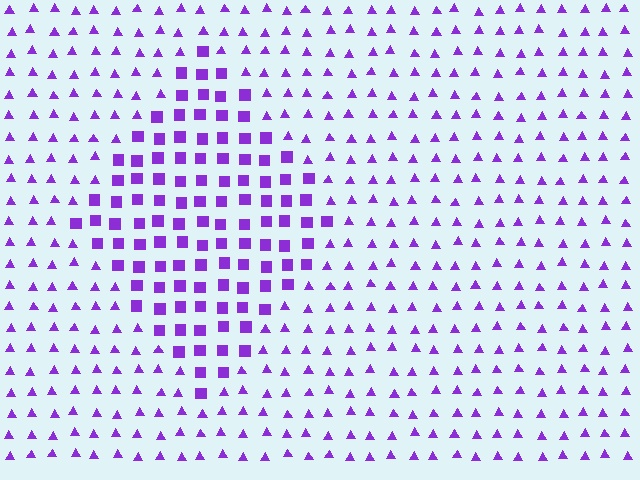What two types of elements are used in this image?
The image uses squares inside the diamond region and triangles outside it.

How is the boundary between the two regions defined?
The boundary is defined by a change in element shape: squares inside vs. triangles outside. All elements share the same color and spacing.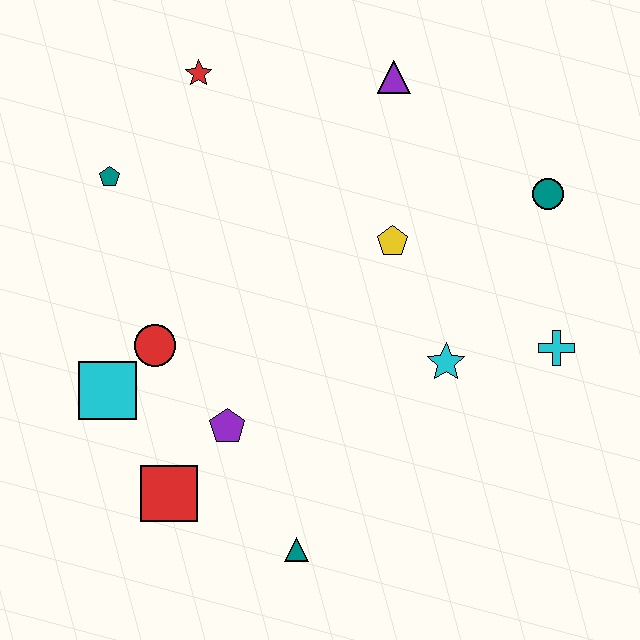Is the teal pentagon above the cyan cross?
Yes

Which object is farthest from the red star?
The teal triangle is farthest from the red star.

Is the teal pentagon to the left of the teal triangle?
Yes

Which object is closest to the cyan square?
The red circle is closest to the cyan square.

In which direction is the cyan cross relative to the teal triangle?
The cyan cross is to the right of the teal triangle.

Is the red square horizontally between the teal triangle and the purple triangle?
No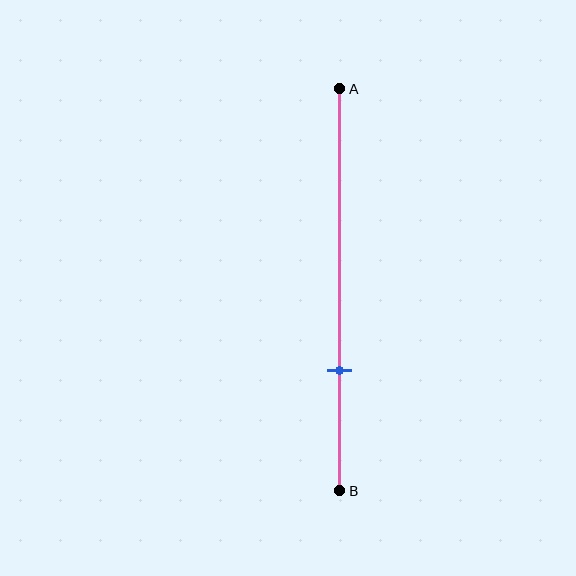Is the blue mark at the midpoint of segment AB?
No, the mark is at about 70% from A, not at the 50% midpoint.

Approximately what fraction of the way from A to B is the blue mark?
The blue mark is approximately 70% of the way from A to B.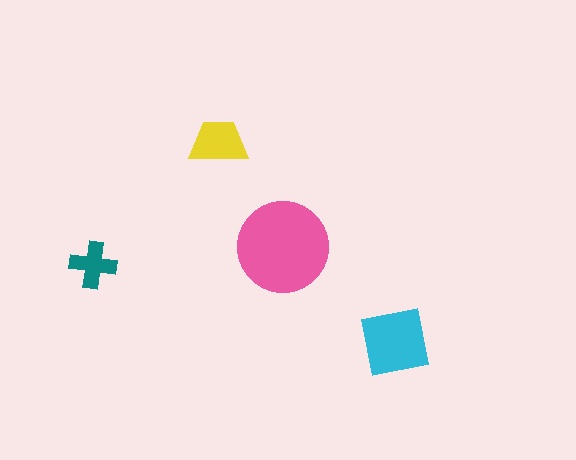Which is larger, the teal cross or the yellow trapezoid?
The yellow trapezoid.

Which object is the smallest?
The teal cross.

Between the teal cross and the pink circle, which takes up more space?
The pink circle.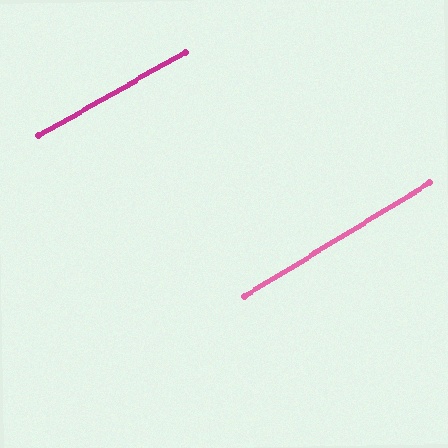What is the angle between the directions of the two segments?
Approximately 2 degrees.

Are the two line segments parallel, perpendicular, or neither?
Parallel — their directions differ by only 1.9°.